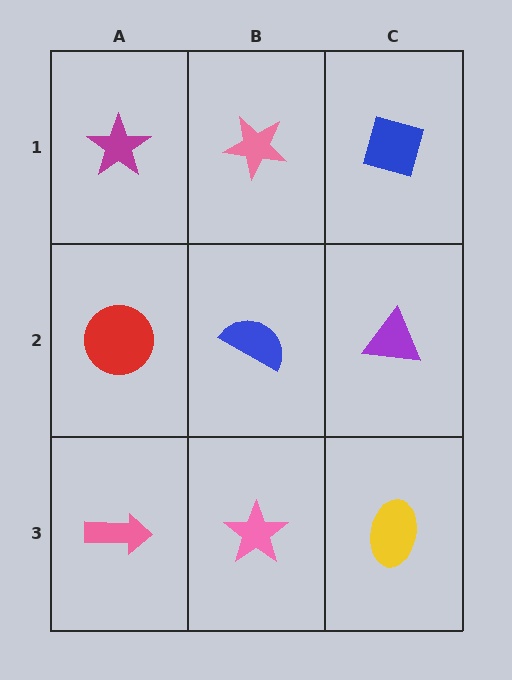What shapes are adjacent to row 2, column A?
A magenta star (row 1, column A), a pink arrow (row 3, column A), a blue semicircle (row 2, column B).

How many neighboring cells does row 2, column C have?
3.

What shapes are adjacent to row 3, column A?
A red circle (row 2, column A), a pink star (row 3, column B).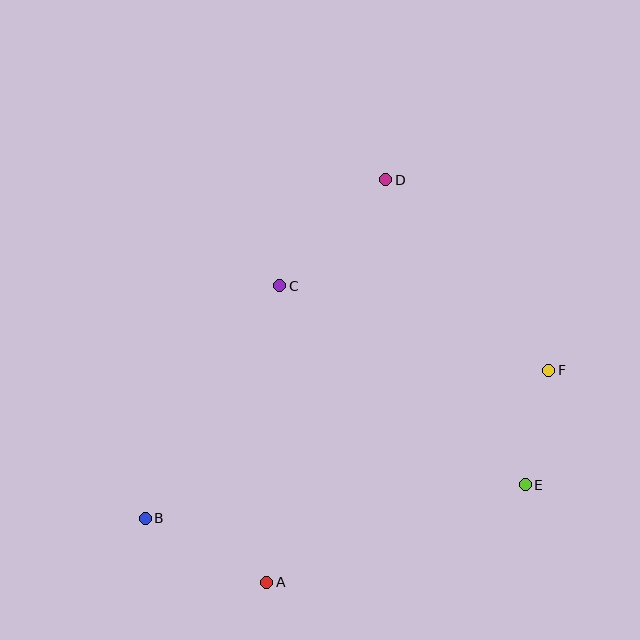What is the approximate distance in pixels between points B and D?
The distance between B and D is approximately 415 pixels.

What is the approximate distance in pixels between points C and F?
The distance between C and F is approximately 282 pixels.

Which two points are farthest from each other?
Points B and F are farthest from each other.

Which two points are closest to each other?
Points E and F are closest to each other.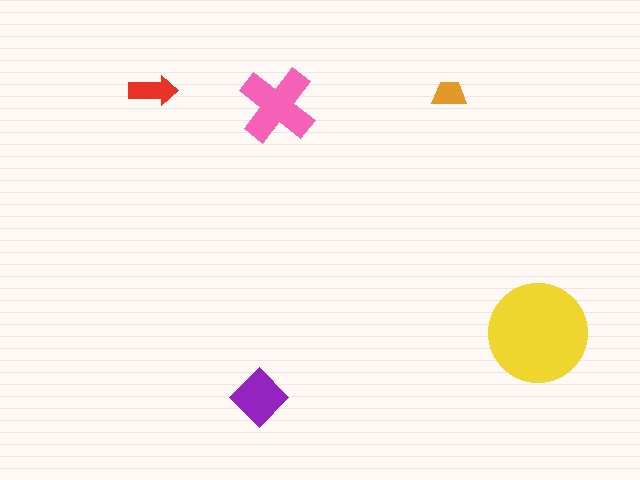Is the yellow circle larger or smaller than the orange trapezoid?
Larger.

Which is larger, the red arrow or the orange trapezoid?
The red arrow.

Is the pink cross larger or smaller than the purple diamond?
Larger.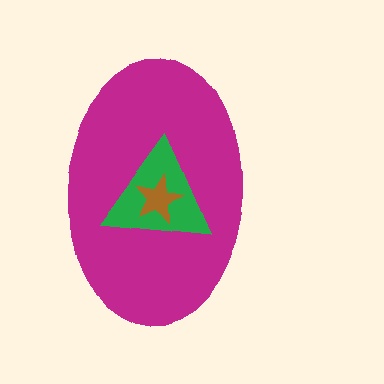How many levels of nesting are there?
3.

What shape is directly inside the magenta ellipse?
The green triangle.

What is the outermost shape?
The magenta ellipse.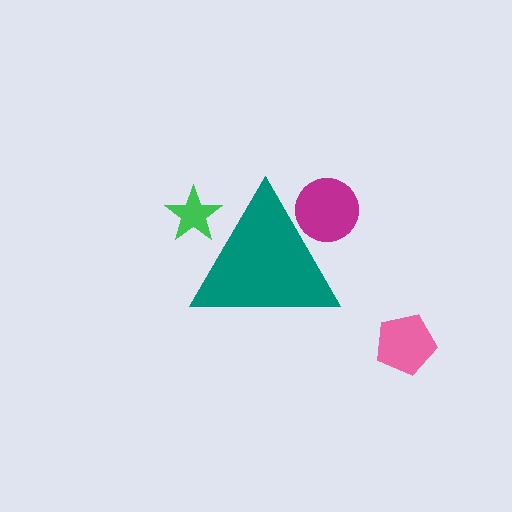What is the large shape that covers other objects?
A teal triangle.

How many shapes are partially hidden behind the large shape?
2 shapes are partially hidden.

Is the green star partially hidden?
Yes, the green star is partially hidden behind the teal triangle.